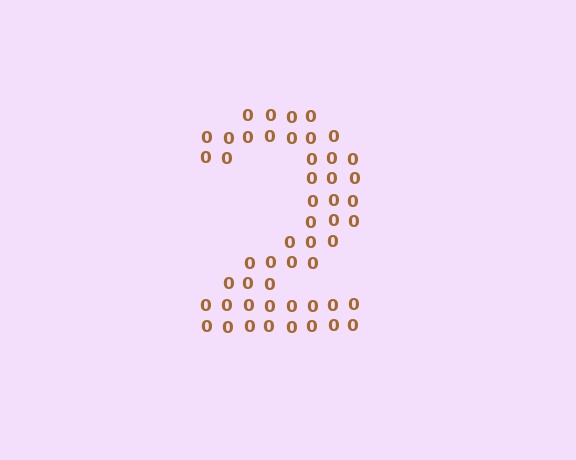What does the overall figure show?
The overall figure shows the digit 2.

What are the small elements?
The small elements are digit 0's.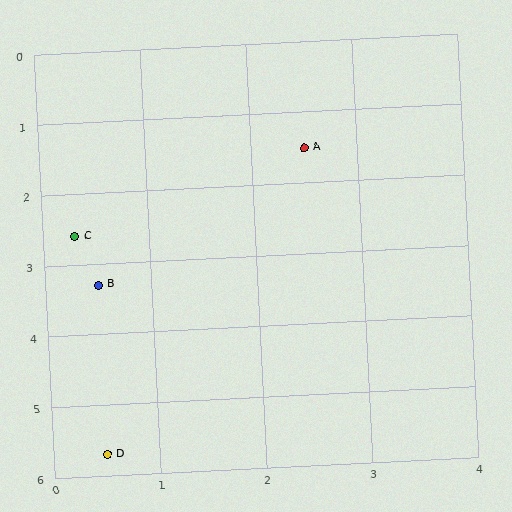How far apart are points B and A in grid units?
Points B and A are about 2.7 grid units apart.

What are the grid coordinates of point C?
Point C is at approximately (0.3, 2.6).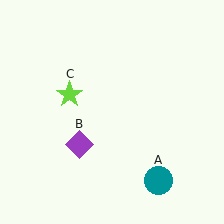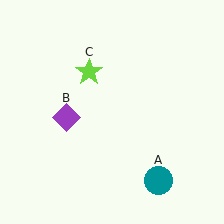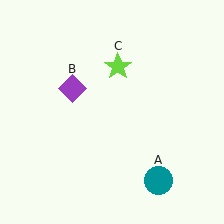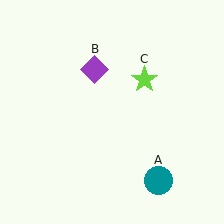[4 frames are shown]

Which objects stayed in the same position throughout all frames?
Teal circle (object A) remained stationary.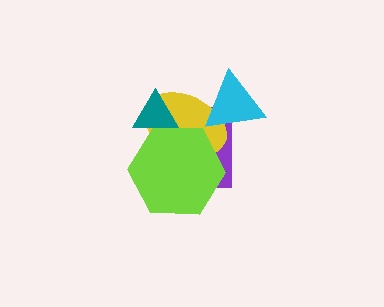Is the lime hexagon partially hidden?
Yes, it is partially covered by another shape.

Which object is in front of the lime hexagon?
The teal triangle is in front of the lime hexagon.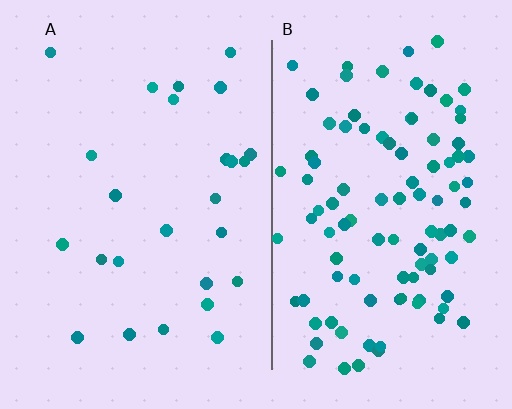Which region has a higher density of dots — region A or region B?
B (the right).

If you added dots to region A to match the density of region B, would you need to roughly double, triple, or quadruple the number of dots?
Approximately quadruple.